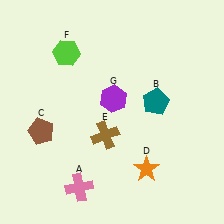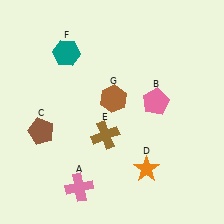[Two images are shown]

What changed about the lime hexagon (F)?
In Image 1, F is lime. In Image 2, it changed to teal.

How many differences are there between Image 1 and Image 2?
There are 3 differences between the two images.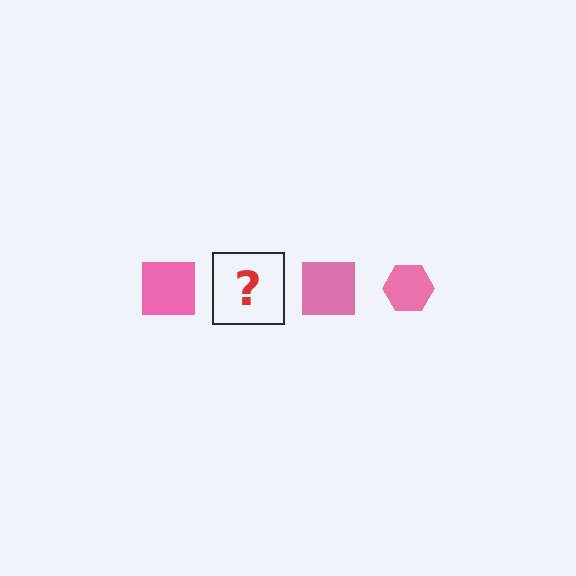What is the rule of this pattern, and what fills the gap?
The rule is that the pattern cycles through square, hexagon shapes in pink. The gap should be filled with a pink hexagon.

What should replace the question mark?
The question mark should be replaced with a pink hexagon.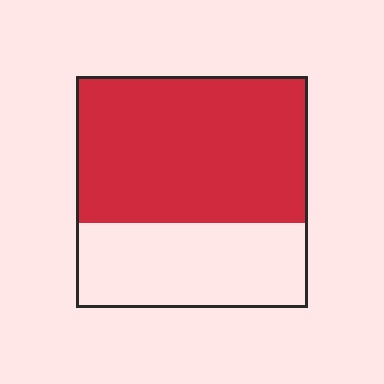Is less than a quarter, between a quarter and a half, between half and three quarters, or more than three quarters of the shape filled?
Between half and three quarters.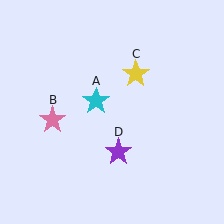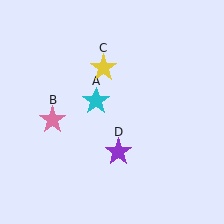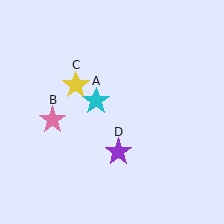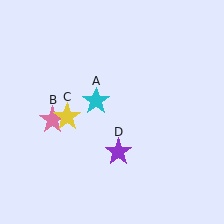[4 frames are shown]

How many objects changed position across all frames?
1 object changed position: yellow star (object C).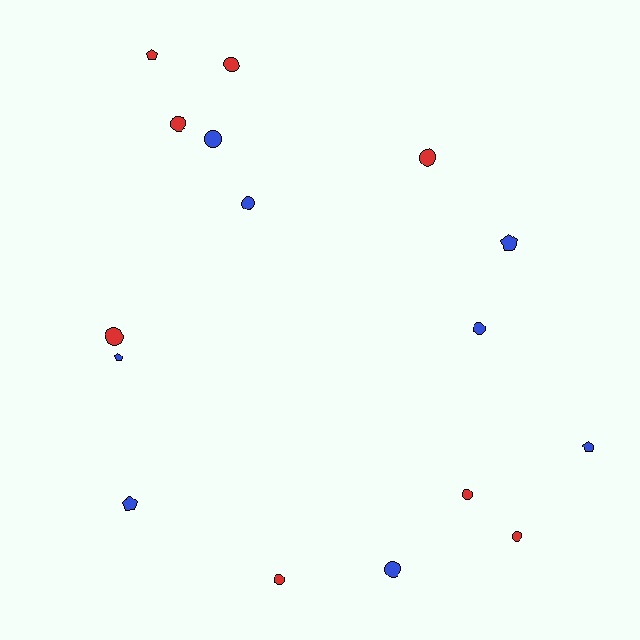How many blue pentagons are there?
There are 4 blue pentagons.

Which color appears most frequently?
Blue, with 8 objects.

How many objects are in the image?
There are 16 objects.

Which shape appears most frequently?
Circle, with 11 objects.